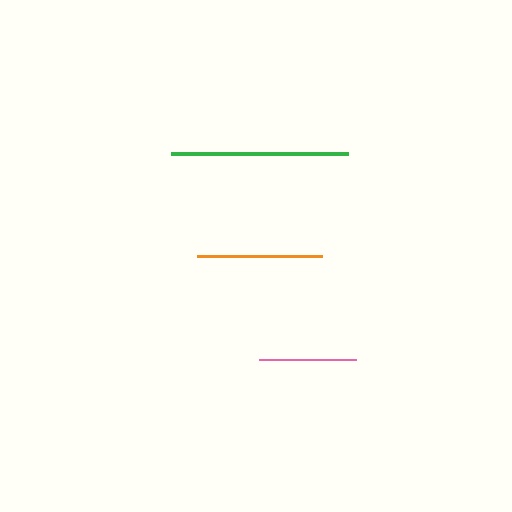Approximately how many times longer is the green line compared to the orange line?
The green line is approximately 1.4 times the length of the orange line.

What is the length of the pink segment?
The pink segment is approximately 98 pixels long.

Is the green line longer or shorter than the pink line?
The green line is longer than the pink line.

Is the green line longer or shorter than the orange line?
The green line is longer than the orange line.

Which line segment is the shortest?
The pink line is the shortest at approximately 98 pixels.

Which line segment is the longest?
The green line is the longest at approximately 178 pixels.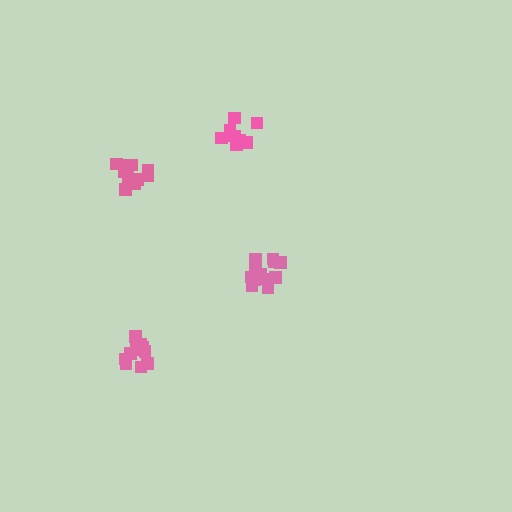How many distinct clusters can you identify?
There are 4 distinct clusters.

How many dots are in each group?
Group 1: 12 dots, Group 2: 10 dots, Group 3: 10 dots, Group 4: 8 dots (40 total).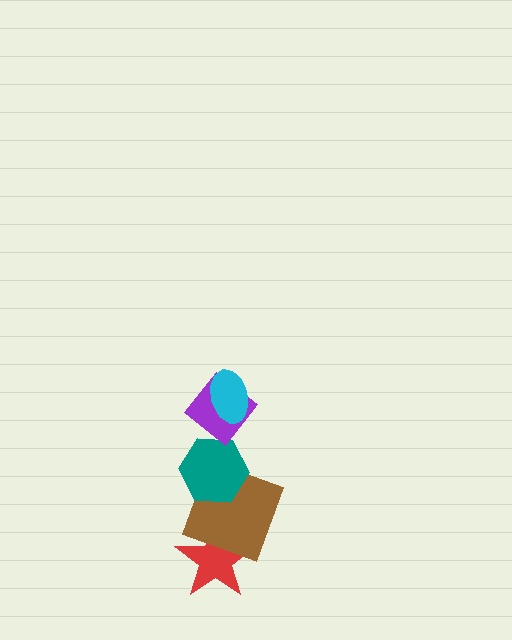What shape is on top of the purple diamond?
The cyan ellipse is on top of the purple diamond.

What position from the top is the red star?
The red star is 5th from the top.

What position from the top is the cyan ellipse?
The cyan ellipse is 1st from the top.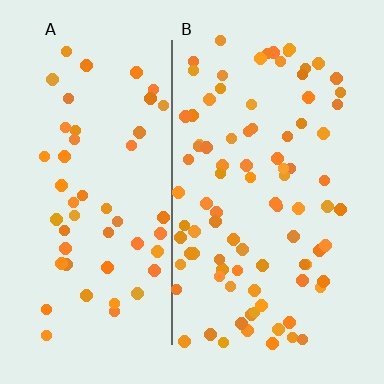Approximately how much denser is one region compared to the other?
Approximately 1.7× — region B over region A.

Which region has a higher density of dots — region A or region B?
B (the right).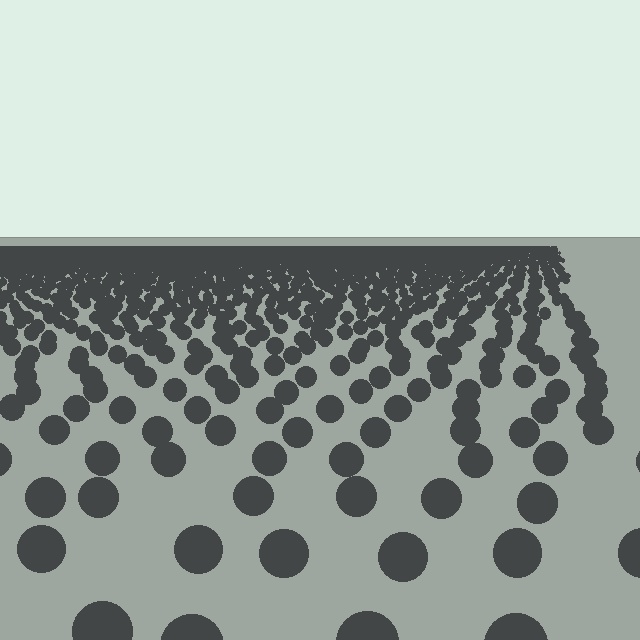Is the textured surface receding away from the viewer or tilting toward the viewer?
The surface is receding away from the viewer. Texture elements get smaller and denser toward the top.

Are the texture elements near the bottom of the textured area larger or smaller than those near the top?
Larger. Near the bottom, elements are closer to the viewer and appear at a bigger on-screen size.